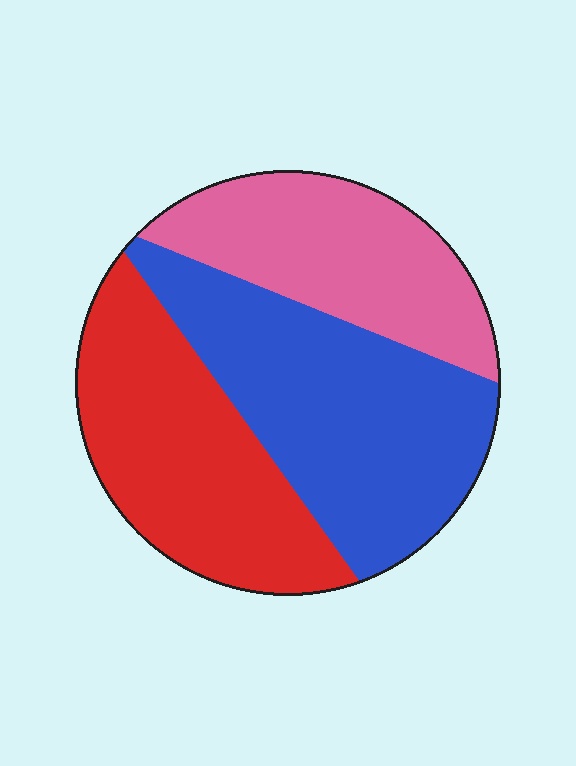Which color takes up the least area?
Pink, at roughly 25%.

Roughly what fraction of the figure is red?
Red covers around 35% of the figure.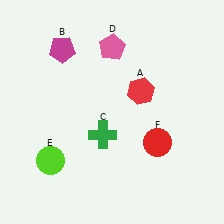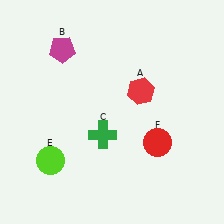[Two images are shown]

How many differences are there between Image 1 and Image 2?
There is 1 difference between the two images.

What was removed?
The pink pentagon (D) was removed in Image 2.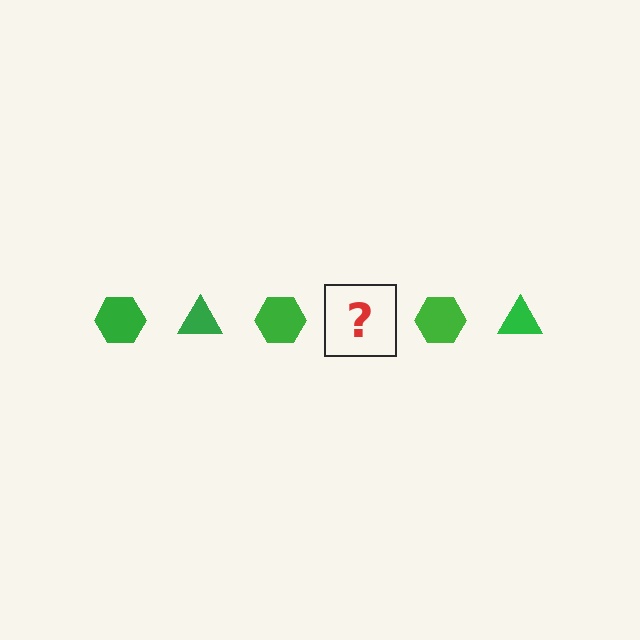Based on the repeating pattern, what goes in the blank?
The blank should be a green triangle.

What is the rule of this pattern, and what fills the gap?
The rule is that the pattern cycles through hexagon, triangle shapes in green. The gap should be filled with a green triangle.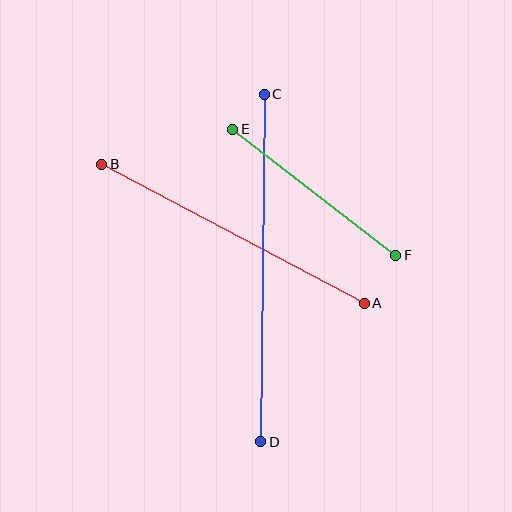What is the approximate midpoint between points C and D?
The midpoint is at approximately (262, 268) pixels.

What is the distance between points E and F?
The distance is approximately 206 pixels.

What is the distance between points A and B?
The distance is approximately 297 pixels.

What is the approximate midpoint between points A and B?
The midpoint is at approximately (233, 234) pixels.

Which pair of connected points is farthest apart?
Points C and D are farthest apart.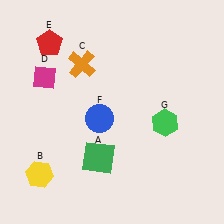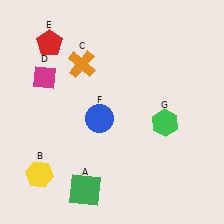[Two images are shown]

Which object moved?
The green square (A) moved down.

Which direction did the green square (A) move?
The green square (A) moved down.